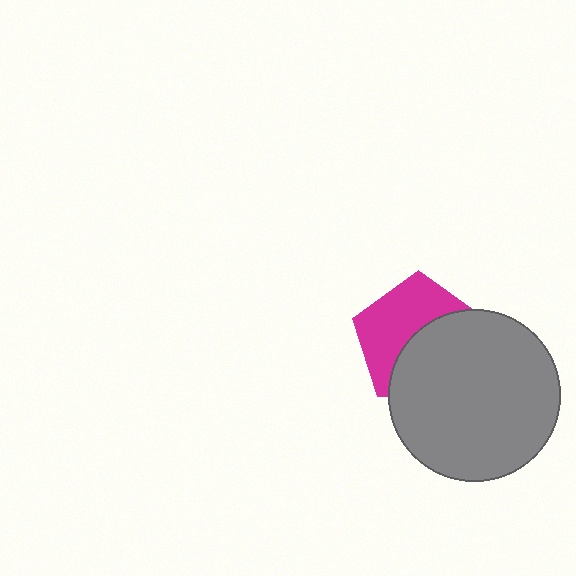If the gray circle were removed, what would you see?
You would see the complete magenta pentagon.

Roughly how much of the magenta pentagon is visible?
About half of it is visible (roughly 49%).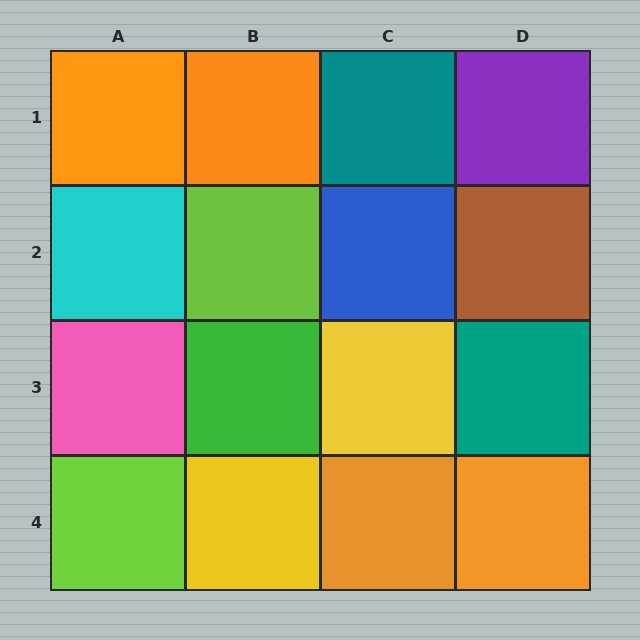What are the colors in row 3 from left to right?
Pink, green, yellow, teal.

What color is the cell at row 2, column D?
Brown.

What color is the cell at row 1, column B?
Orange.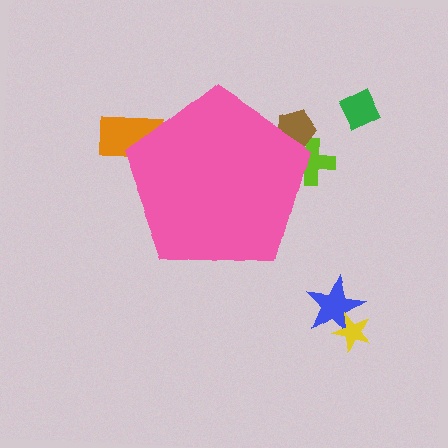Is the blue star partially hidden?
No, the blue star is fully visible.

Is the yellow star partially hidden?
No, the yellow star is fully visible.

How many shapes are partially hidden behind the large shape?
3 shapes are partially hidden.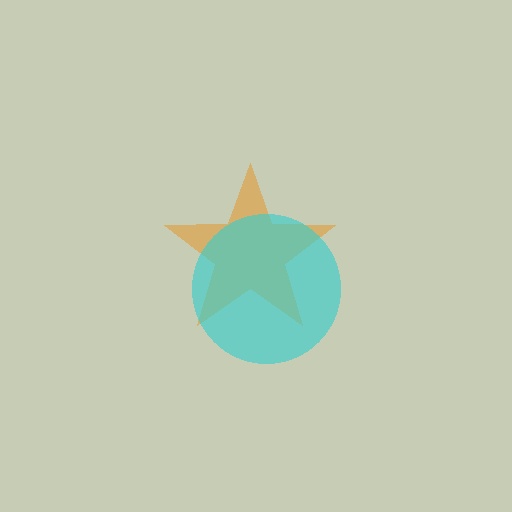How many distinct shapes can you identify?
There are 2 distinct shapes: an orange star, a cyan circle.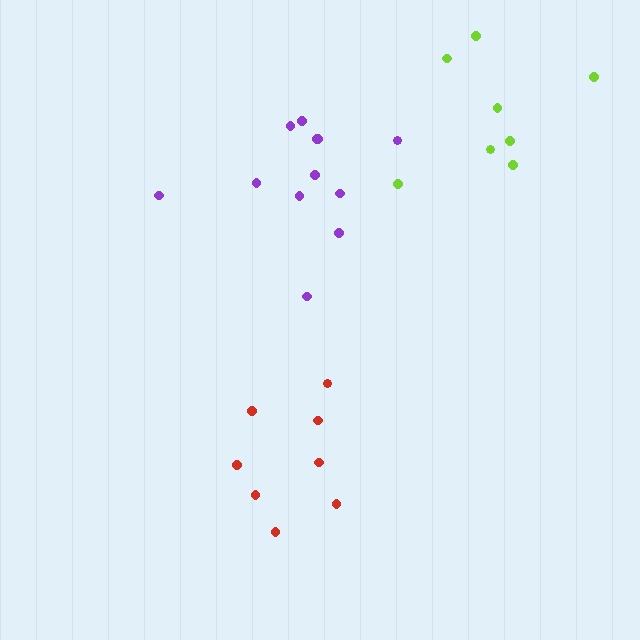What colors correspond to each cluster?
The clusters are colored: purple, red, lime.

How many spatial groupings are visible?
There are 3 spatial groupings.